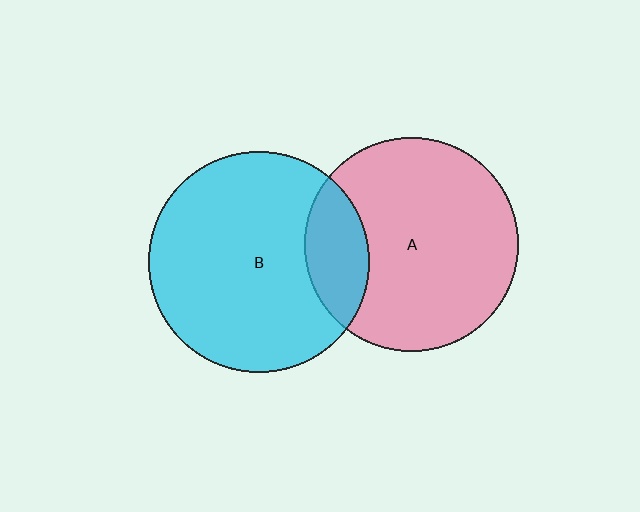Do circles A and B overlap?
Yes.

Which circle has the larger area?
Circle B (cyan).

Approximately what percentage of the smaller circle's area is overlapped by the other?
Approximately 20%.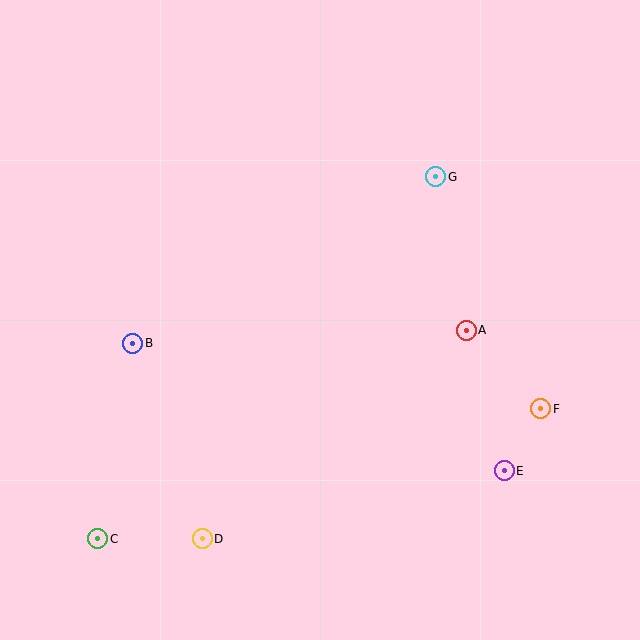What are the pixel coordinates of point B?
Point B is at (133, 343).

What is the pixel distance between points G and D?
The distance between G and D is 430 pixels.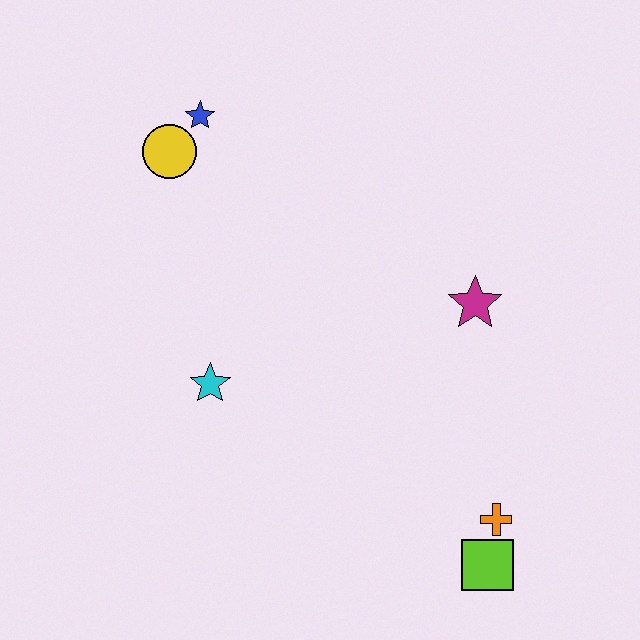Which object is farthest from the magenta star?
The yellow circle is farthest from the magenta star.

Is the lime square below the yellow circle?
Yes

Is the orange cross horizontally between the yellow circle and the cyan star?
No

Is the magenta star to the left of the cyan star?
No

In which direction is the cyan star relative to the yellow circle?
The cyan star is below the yellow circle.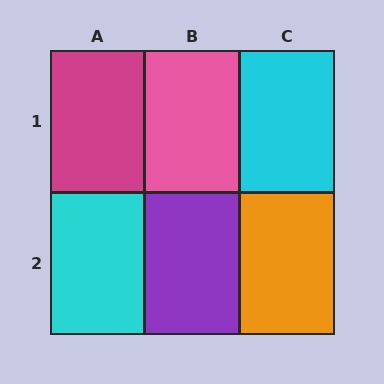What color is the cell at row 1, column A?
Magenta.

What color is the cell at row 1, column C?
Cyan.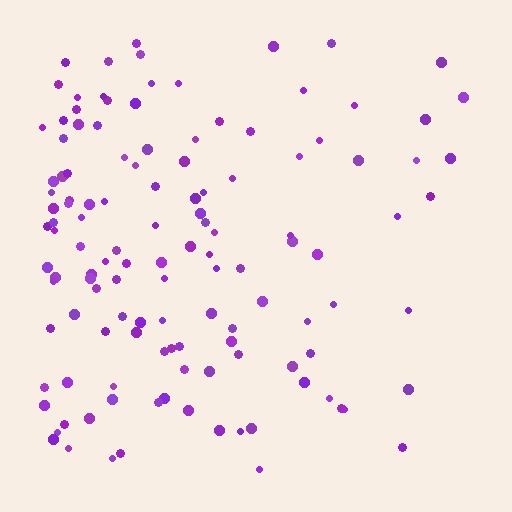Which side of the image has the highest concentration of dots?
The left.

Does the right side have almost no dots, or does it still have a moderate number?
Still a moderate number, just noticeably fewer than the left.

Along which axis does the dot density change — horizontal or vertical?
Horizontal.